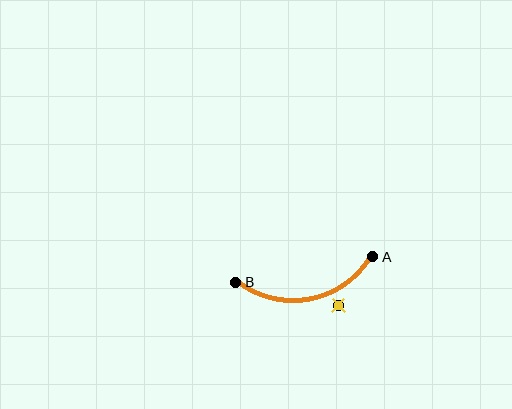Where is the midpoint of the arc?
The arc midpoint is the point on the curve farthest from the straight line joining A and B. It sits below that line.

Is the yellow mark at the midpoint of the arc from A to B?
No — the yellow mark does not lie on the arc at all. It sits slightly outside the curve.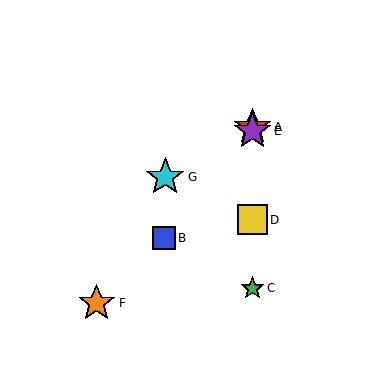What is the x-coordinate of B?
Object B is at x≈164.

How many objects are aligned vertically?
4 objects (A, C, D, E) are aligned vertically.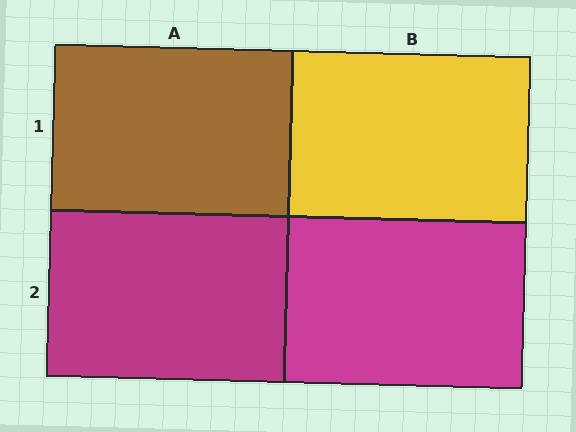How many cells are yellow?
1 cell is yellow.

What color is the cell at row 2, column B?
Magenta.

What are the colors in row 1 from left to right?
Brown, yellow.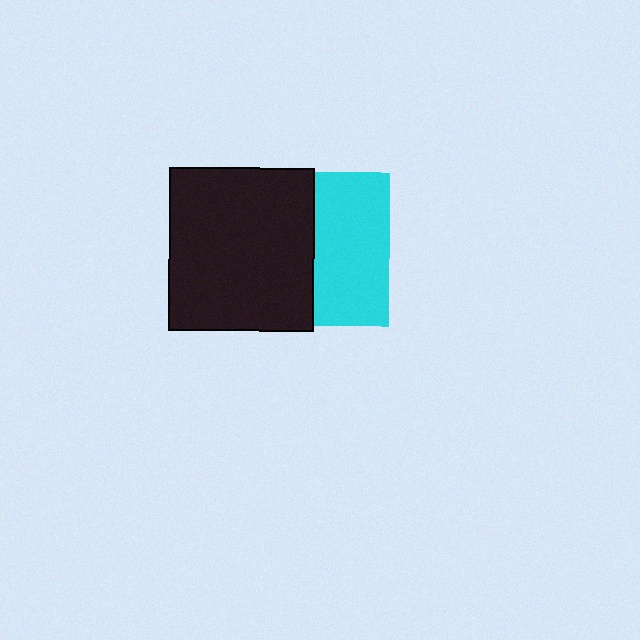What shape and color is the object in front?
The object in front is a black rectangle.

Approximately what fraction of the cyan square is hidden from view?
Roughly 51% of the cyan square is hidden behind the black rectangle.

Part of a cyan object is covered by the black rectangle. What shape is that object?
It is a square.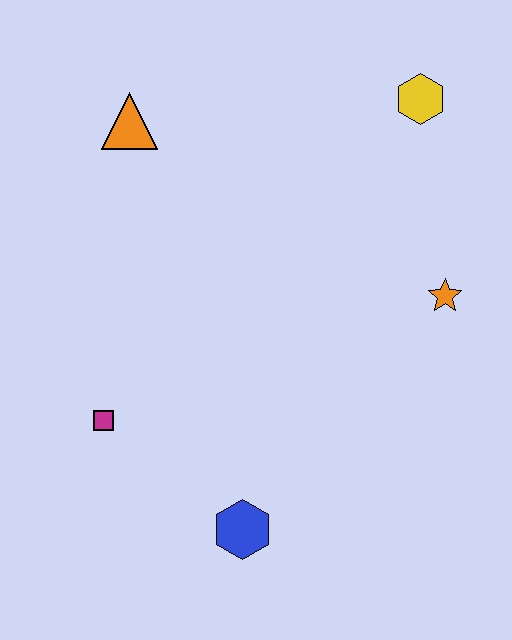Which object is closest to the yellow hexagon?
The orange star is closest to the yellow hexagon.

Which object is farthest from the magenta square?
The yellow hexagon is farthest from the magenta square.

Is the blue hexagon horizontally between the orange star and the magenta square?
Yes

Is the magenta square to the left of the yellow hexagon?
Yes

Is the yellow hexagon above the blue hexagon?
Yes